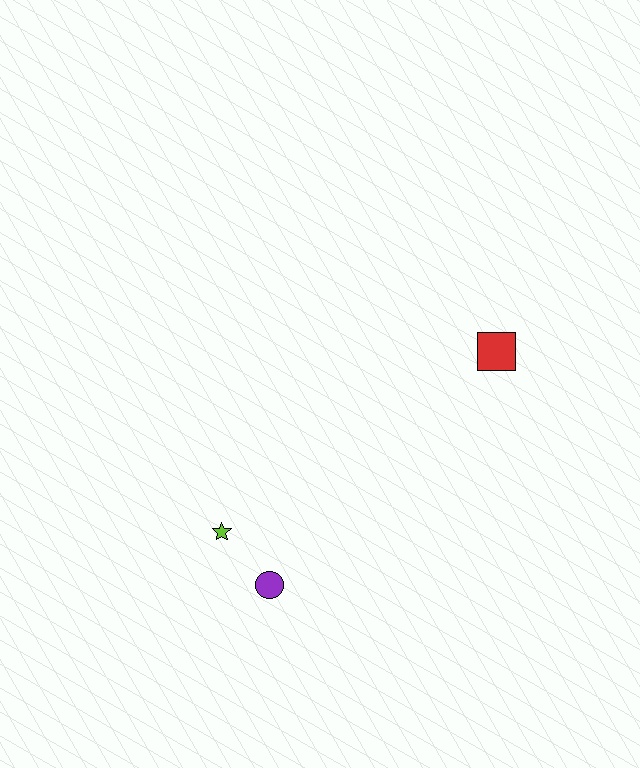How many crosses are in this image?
There are no crosses.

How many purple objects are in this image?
There is 1 purple object.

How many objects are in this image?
There are 3 objects.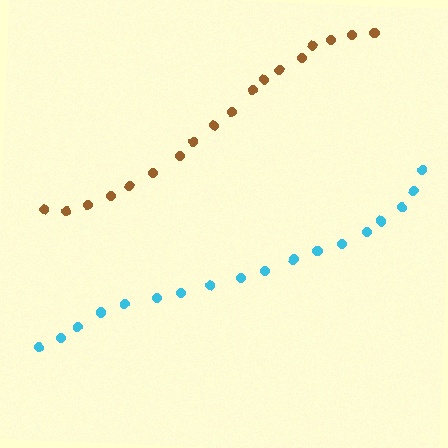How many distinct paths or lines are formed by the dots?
There are 2 distinct paths.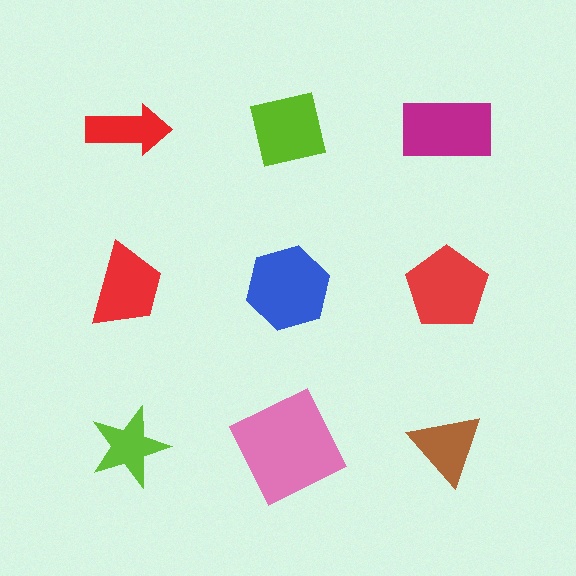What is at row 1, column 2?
A lime square.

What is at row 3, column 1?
A lime star.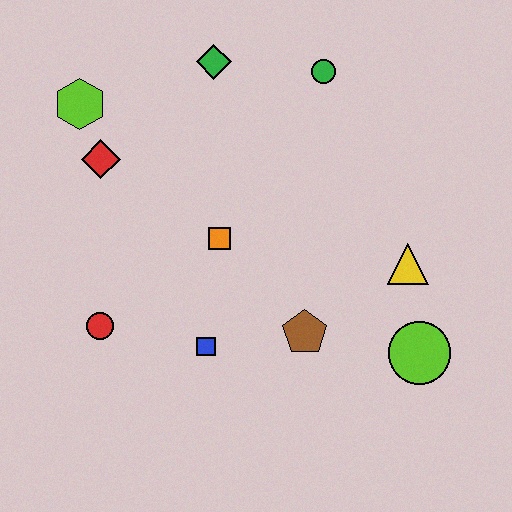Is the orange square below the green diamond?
Yes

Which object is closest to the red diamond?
The lime hexagon is closest to the red diamond.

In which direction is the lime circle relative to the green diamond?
The lime circle is below the green diamond.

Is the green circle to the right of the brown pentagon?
Yes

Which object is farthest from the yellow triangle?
The lime hexagon is farthest from the yellow triangle.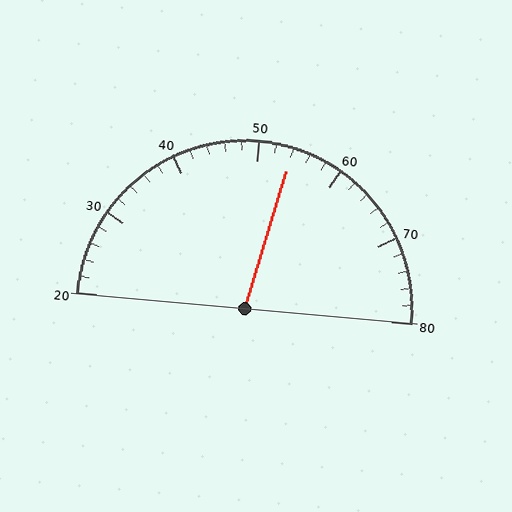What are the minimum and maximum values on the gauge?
The gauge ranges from 20 to 80.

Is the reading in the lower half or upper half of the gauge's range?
The reading is in the upper half of the range (20 to 80).